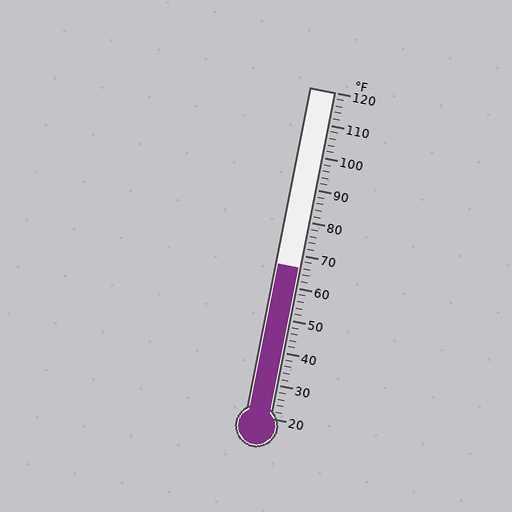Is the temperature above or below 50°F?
The temperature is above 50°F.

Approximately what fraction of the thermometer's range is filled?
The thermometer is filled to approximately 45% of its range.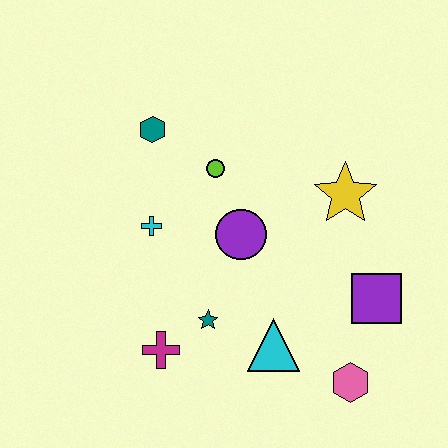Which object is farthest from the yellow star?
The magenta cross is farthest from the yellow star.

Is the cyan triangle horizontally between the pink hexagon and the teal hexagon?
Yes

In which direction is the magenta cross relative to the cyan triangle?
The magenta cross is to the left of the cyan triangle.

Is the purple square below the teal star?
No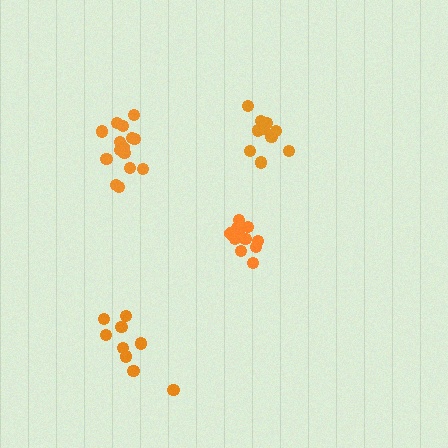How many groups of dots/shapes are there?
There are 4 groups.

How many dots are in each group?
Group 1: 12 dots, Group 2: 9 dots, Group 3: 15 dots, Group 4: 10 dots (46 total).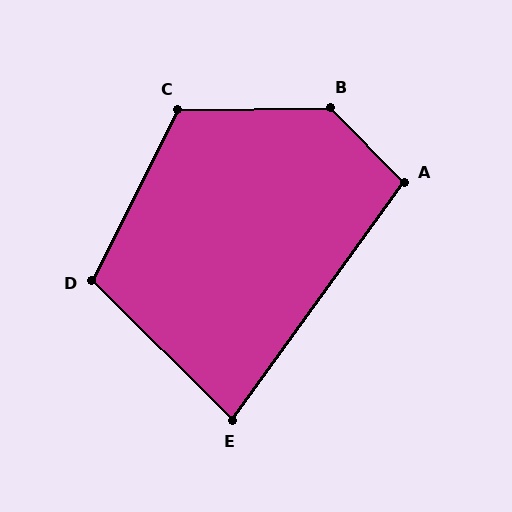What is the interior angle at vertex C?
Approximately 117 degrees (obtuse).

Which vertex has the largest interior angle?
B, at approximately 134 degrees.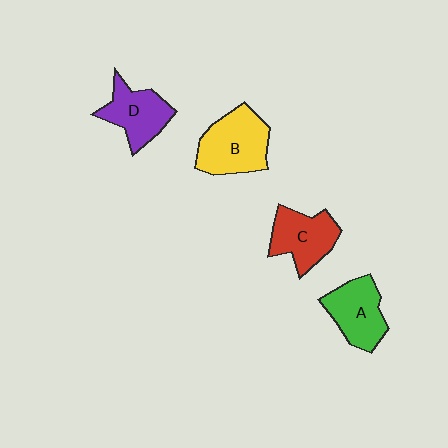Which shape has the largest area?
Shape B (yellow).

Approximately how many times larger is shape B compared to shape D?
Approximately 1.3 times.